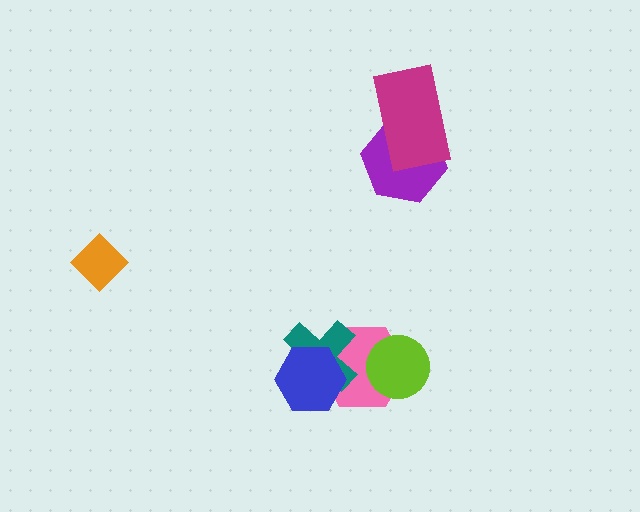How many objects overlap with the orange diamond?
0 objects overlap with the orange diamond.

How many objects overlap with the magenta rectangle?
1 object overlaps with the magenta rectangle.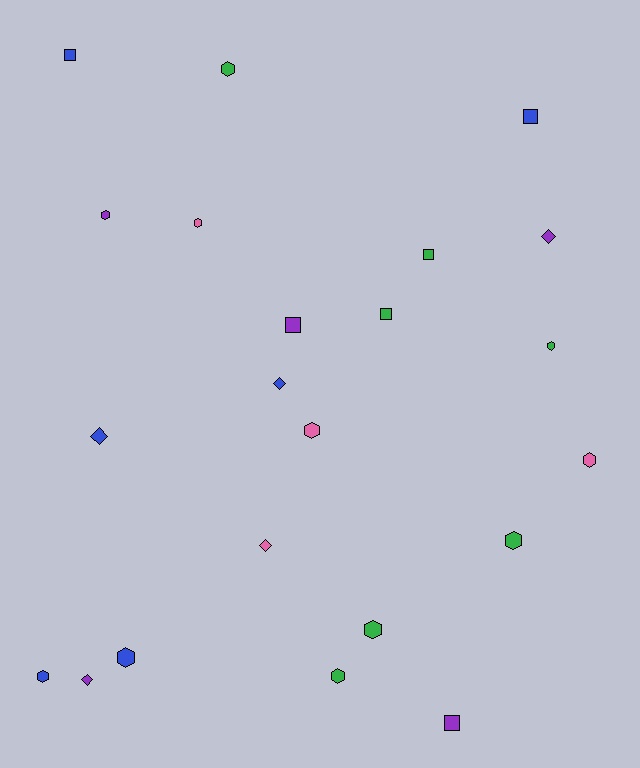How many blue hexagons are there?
There are 2 blue hexagons.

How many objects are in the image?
There are 22 objects.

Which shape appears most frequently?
Hexagon, with 11 objects.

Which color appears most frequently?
Green, with 7 objects.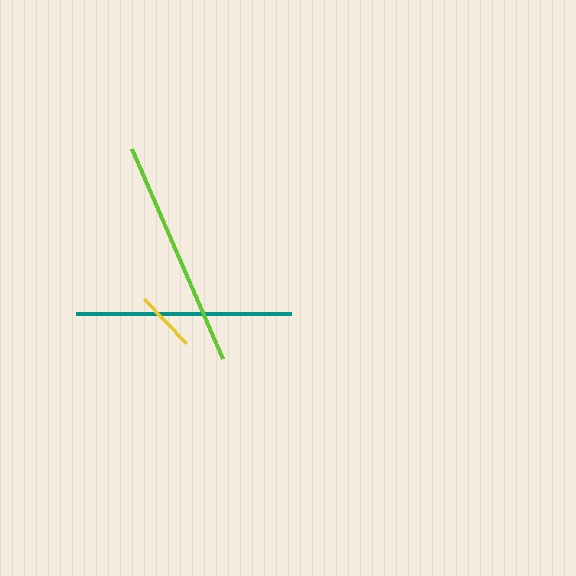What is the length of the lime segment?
The lime segment is approximately 229 pixels long.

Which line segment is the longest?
The lime line is the longest at approximately 229 pixels.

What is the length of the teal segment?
The teal segment is approximately 215 pixels long.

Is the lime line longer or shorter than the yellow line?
The lime line is longer than the yellow line.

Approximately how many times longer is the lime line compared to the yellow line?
The lime line is approximately 3.8 times the length of the yellow line.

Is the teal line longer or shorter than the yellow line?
The teal line is longer than the yellow line.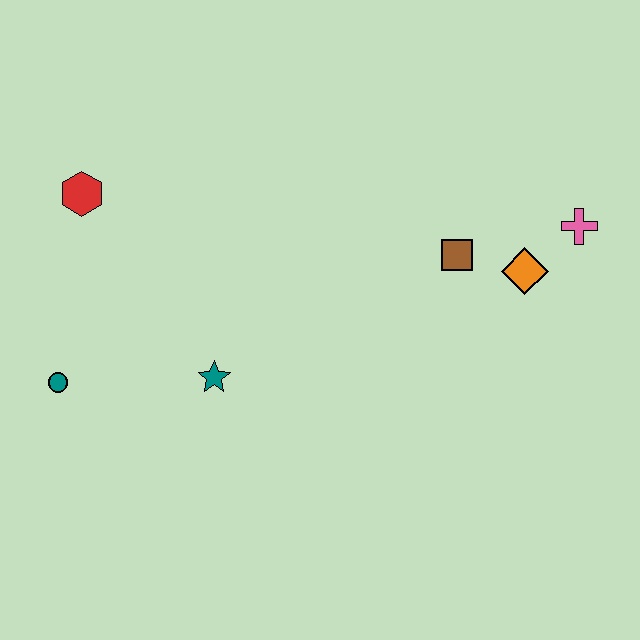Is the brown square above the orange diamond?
Yes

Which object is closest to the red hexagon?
The teal circle is closest to the red hexagon.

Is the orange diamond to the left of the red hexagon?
No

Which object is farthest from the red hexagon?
The pink cross is farthest from the red hexagon.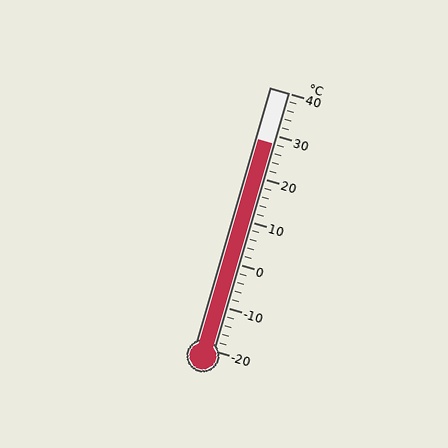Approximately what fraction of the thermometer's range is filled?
The thermometer is filled to approximately 80% of its range.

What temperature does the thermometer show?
The thermometer shows approximately 28°C.